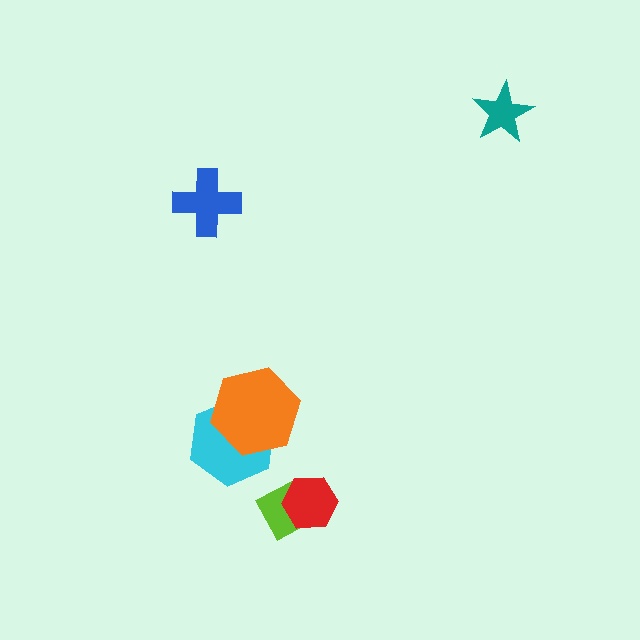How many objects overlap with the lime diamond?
1 object overlaps with the lime diamond.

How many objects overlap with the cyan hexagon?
1 object overlaps with the cyan hexagon.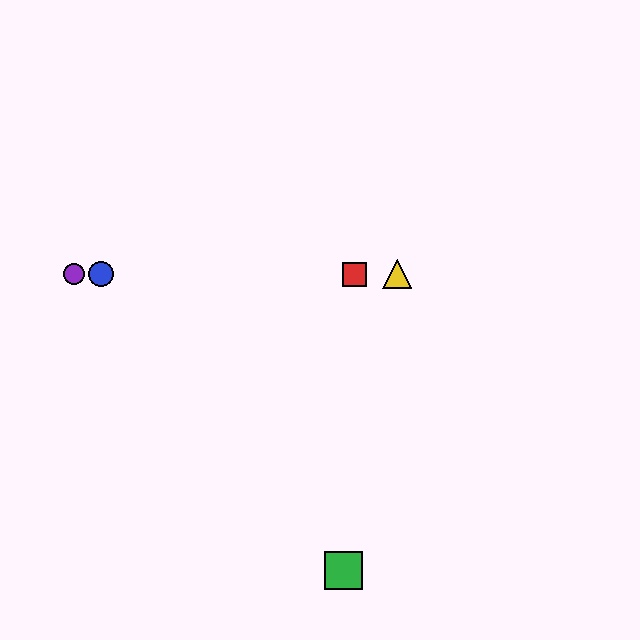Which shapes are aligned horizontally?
The red square, the blue circle, the yellow triangle, the purple circle are aligned horizontally.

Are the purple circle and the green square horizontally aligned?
No, the purple circle is at y≈274 and the green square is at y≈571.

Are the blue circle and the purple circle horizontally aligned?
Yes, both are at y≈274.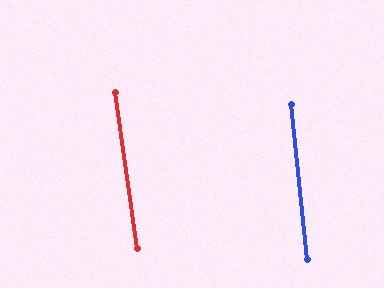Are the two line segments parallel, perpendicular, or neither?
Parallel — their directions differ by only 1.9°.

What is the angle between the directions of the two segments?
Approximately 2 degrees.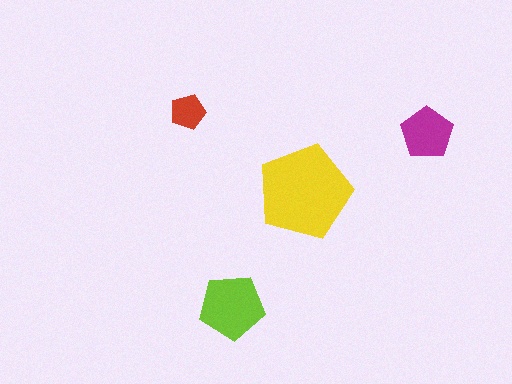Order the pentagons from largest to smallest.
the yellow one, the lime one, the magenta one, the red one.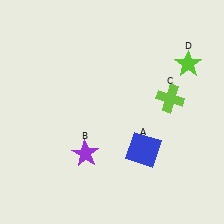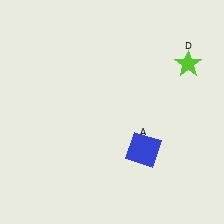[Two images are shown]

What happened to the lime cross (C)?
The lime cross (C) was removed in Image 2. It was in the top-right area of Image 1.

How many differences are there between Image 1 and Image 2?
There are 2 differences between the two images.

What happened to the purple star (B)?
The purple star (B) was removed in Image 2. It was in the bottom-left area of Image 1.